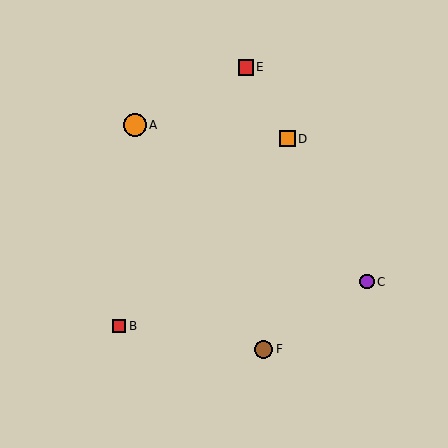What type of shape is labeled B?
Shape B is a red square.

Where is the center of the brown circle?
The center of the brown circle is at (264, 350).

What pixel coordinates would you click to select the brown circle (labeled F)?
Click at (264, 350) to select the brown circle F.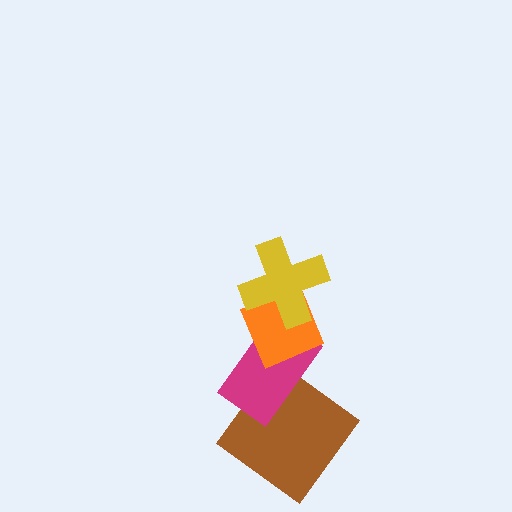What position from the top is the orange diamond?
The orange diamond is 2nd from the top.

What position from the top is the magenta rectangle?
The magenta rectangle is 3rd from the top.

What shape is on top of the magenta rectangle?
The orange diamond is on top of the magenta rectangle.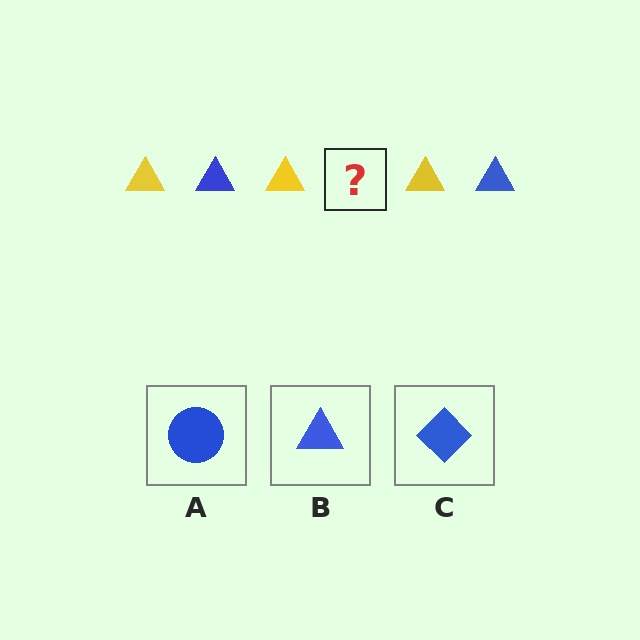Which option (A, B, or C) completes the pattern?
B.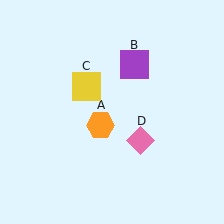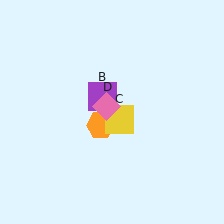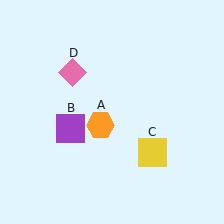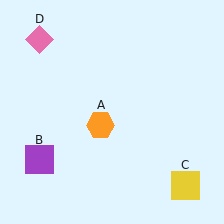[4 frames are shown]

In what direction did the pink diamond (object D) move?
The pink diamond (object D) moved up and to the left.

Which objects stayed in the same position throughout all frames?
Orange hexagon (object A) remained stationary.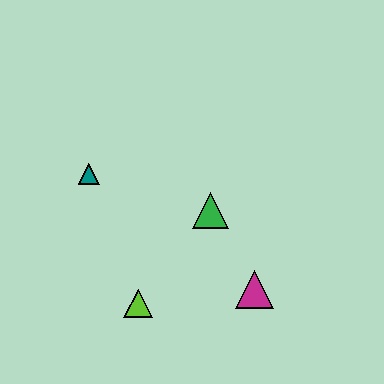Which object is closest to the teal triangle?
The green triangle is closest to the teal triangle.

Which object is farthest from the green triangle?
The teal triangle is farthest from the green triangle.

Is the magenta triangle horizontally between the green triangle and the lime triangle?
No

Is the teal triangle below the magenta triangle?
No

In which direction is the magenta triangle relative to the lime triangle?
The magenta triangle is to the right of the lime triangle.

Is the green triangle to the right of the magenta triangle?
No